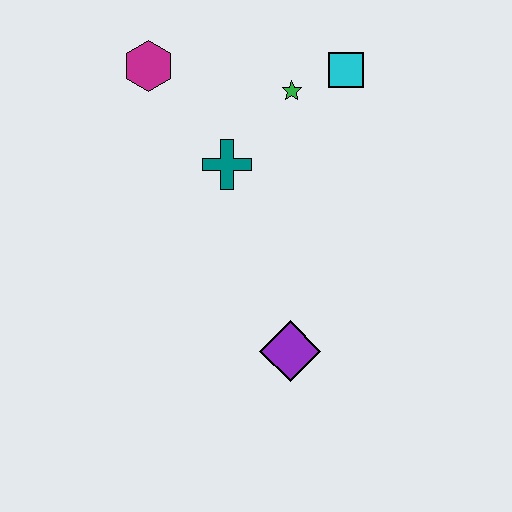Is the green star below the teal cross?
No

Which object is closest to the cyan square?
The green star is closest to the cyan square.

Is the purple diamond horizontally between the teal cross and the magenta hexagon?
No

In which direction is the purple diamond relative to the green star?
The purple diamond is below the green star.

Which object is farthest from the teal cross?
The purple diamond is farthest from the teal cross.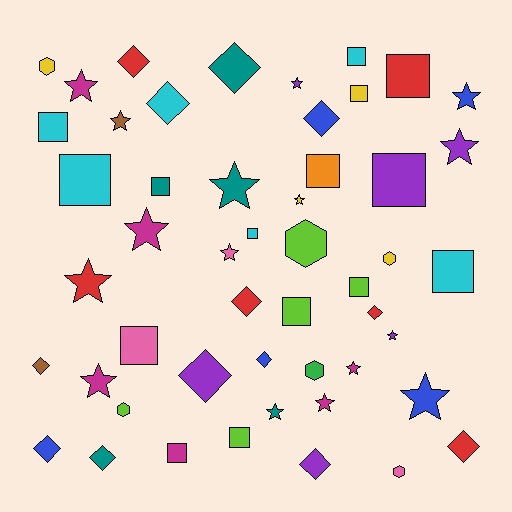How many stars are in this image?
There are 16 stars.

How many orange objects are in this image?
There is 1 orange object.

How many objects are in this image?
There are 50 objects.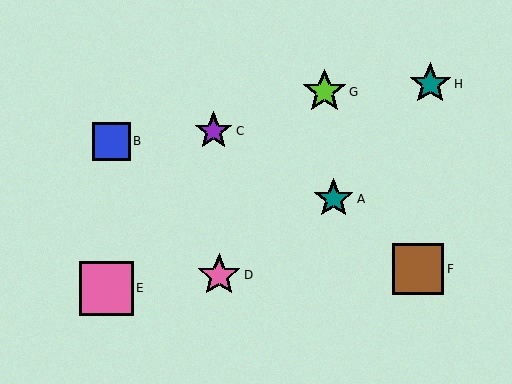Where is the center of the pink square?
The center of the pink square is at (106, 288).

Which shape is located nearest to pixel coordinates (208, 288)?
The pink star (labeled D) at (219, 275) is nearest to that location.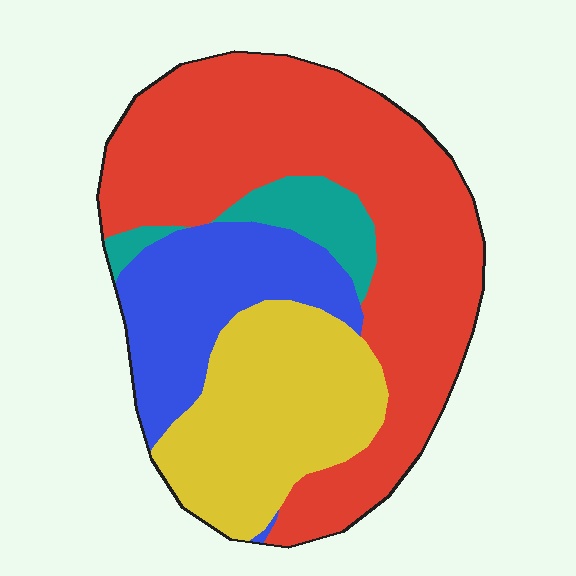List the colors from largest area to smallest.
From largest to smallest: red, yellow, blue, teal.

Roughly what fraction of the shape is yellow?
Yellow takes up about one quarter (1/4) of the shape.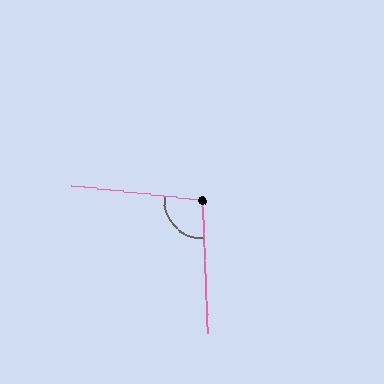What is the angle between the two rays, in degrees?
Approximately 99 degrees.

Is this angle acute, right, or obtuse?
It is obtuse.